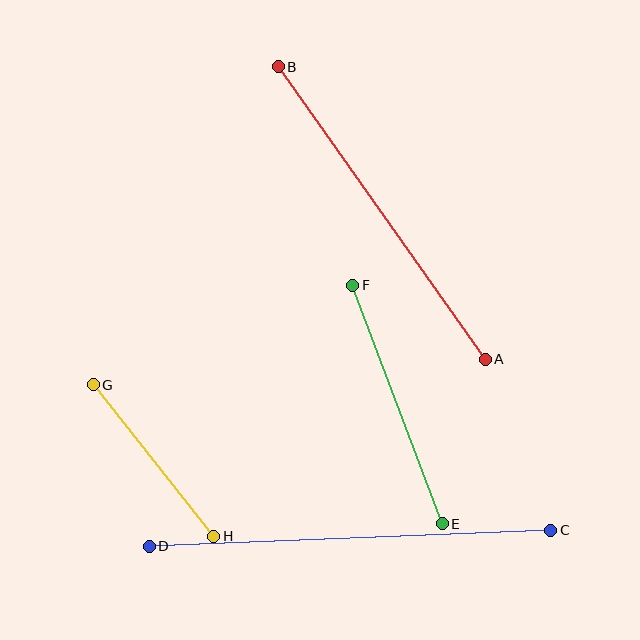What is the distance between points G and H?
The distance is approximately 194 pixels.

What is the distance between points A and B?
The distance is approximately 358 pixels.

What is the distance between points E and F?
The distance is approximately 255 pixels.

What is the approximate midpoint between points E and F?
The midpoint is at approximately (398, 404) pixels.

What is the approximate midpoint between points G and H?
The midpoint is at approximately (154, 460) pixels.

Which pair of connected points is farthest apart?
Points C and D are farthest apart.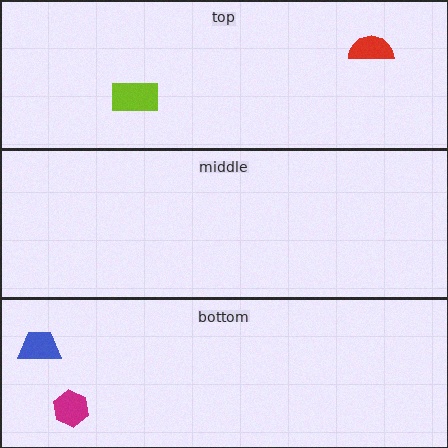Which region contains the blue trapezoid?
The bottom region.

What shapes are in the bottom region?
The magenta hexagon, the blue trapezoid.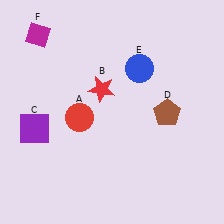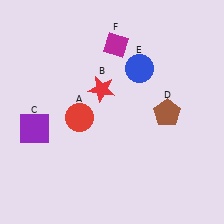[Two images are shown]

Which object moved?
The magenta diamond (F) moved right.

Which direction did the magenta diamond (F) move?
The magenta diamond (F) moved right.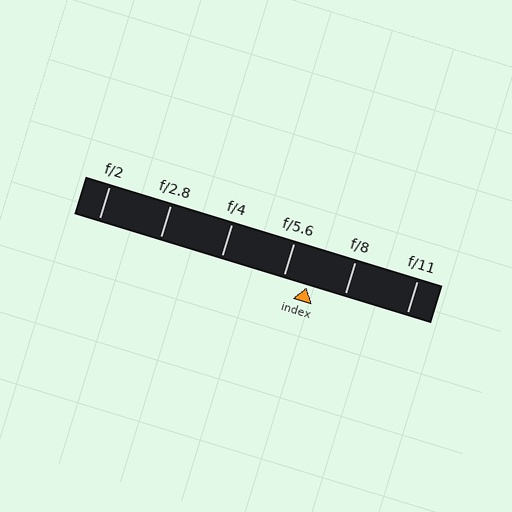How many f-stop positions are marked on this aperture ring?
There are 6 f-stop positions marked.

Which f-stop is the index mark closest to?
The index mark is closest to f/5.6.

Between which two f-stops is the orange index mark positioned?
The index mark is between f/5.6 and f/8.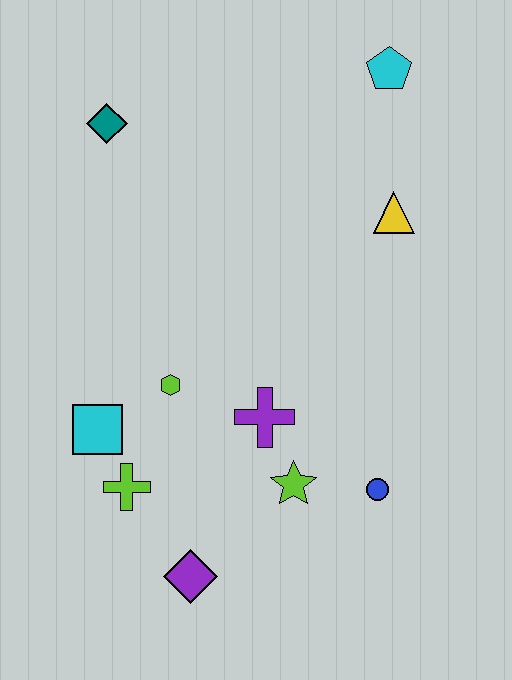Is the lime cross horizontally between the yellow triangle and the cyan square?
Yes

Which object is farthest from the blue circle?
The teal diamond is farthest from the blue circle.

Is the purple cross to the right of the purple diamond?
Yes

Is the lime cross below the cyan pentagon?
Yes